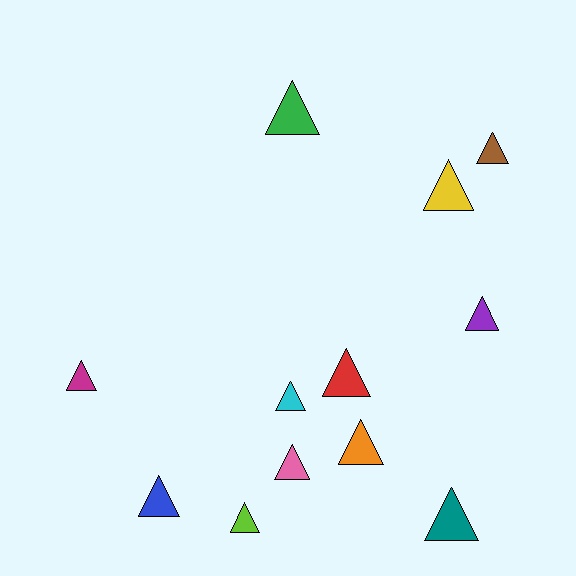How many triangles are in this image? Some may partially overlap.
There are 12 triangles.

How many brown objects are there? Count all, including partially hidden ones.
There is 1 brown object.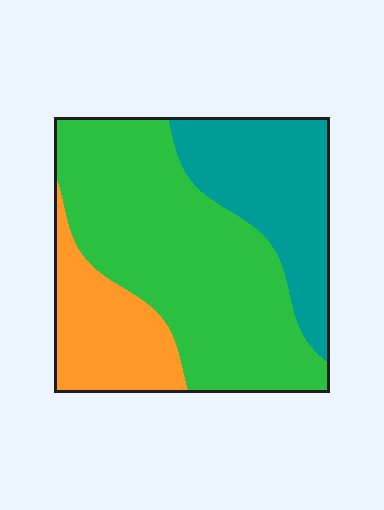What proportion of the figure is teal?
Teal covers 27% of the figure.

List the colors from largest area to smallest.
From largest to smallest: green, teal, orange.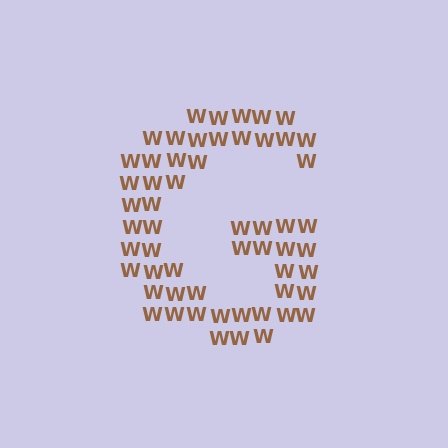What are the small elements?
The small elements are letter W's.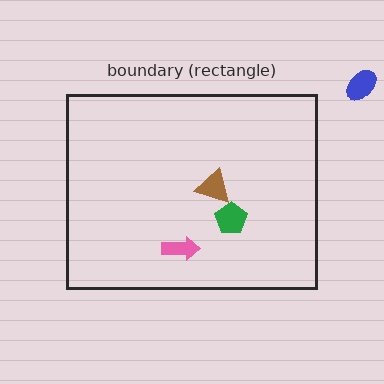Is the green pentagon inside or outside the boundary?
Inside.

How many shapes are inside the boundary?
3 inside, 1 outside.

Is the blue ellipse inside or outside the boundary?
Outside.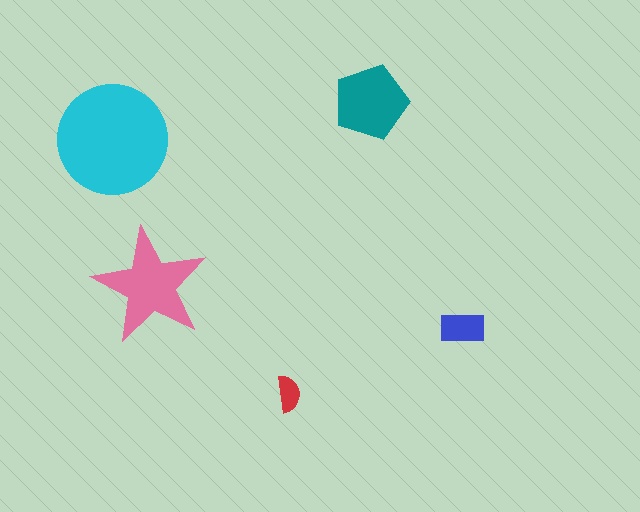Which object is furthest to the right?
The blue rectangle is rightmost.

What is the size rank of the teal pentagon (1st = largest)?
3rd.